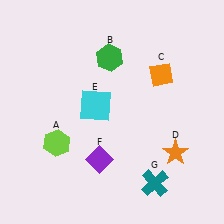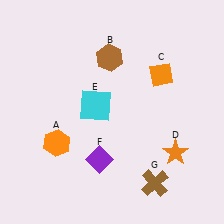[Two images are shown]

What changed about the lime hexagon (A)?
In Image 1, A is lime. In Image 2, it changed to orange.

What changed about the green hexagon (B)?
In Image 1, B is green. In Image 2, it changed to brown.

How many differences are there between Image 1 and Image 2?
There are 3 differences between the two images.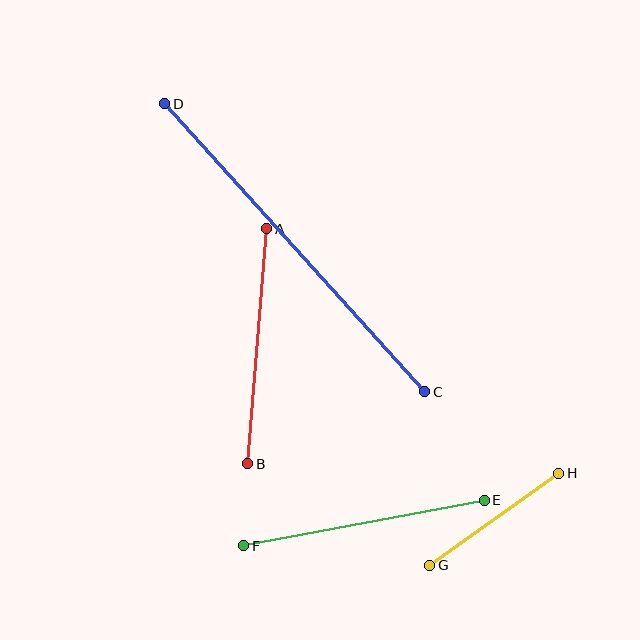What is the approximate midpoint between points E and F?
The midpoint is at approximately (364, 523) pixels.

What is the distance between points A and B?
The distance is approximately 236 pixels.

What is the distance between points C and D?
The distance is approximately 388 pixels.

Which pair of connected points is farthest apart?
Points C and D are farthest apart.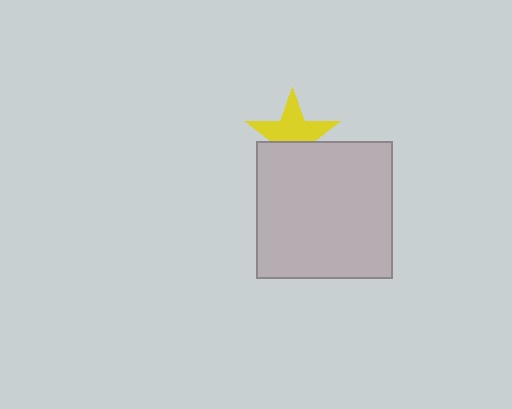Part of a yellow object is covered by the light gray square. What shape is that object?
It is a star.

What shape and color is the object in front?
The object in front is a light gray square.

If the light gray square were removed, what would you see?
You would see the complete yellow star.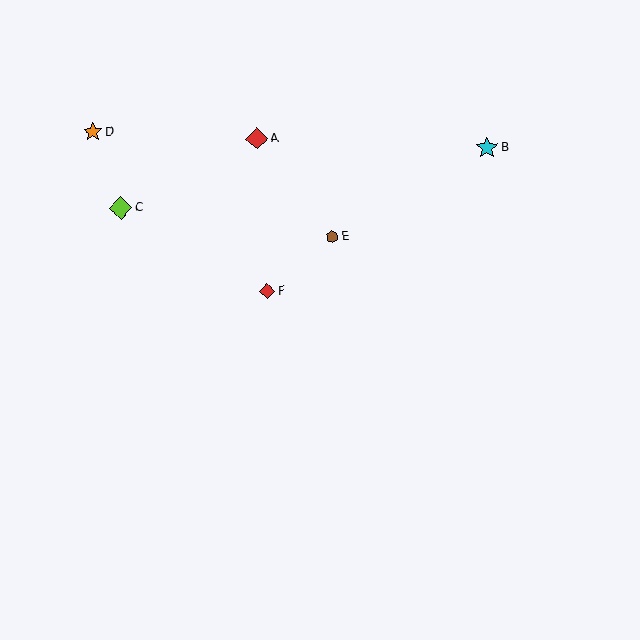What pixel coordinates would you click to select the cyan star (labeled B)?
Click at (487, 148) to select the cyan star B.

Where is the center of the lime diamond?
The center of the lime diamond is at (121, 208).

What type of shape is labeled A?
Shape A is a red diamond.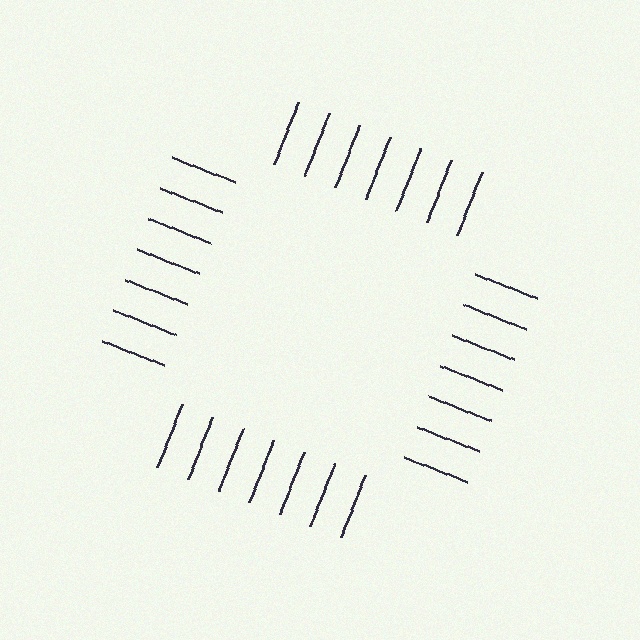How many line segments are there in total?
28 — 7 along each of the 4 edges.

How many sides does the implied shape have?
4 sides — the line-ends trace a square.